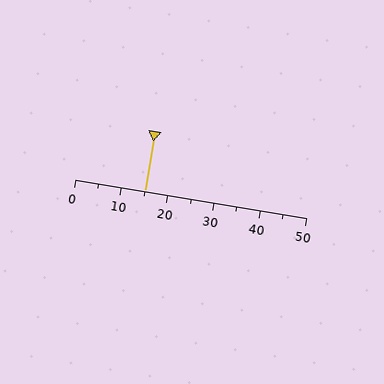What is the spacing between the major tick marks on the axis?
The major ticks are spaced 10 apart.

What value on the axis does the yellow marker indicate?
The marker indicates approximately 15.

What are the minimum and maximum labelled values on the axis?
The axis runs from 0 to 50.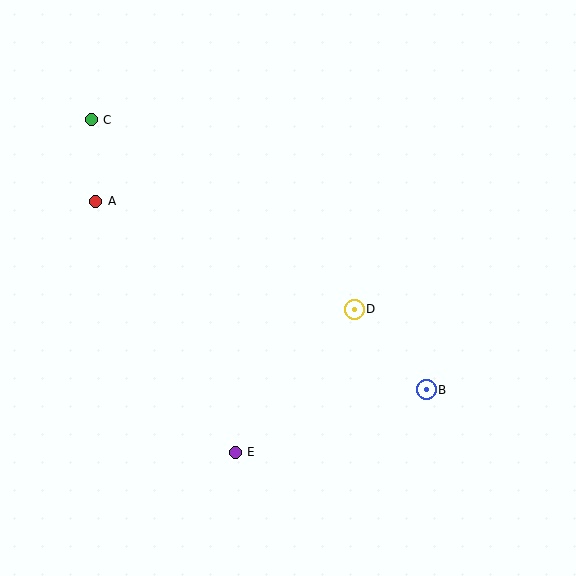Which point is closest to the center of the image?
Point D at (354, 309) is closest to the center.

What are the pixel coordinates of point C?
Point C is at (91, 120).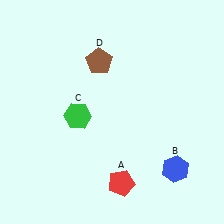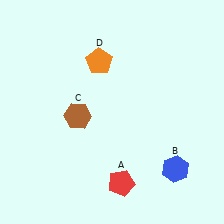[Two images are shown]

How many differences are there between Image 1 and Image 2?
There are 2 differences between the two images.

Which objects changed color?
C changed from green to brown. D changed from brown to orange.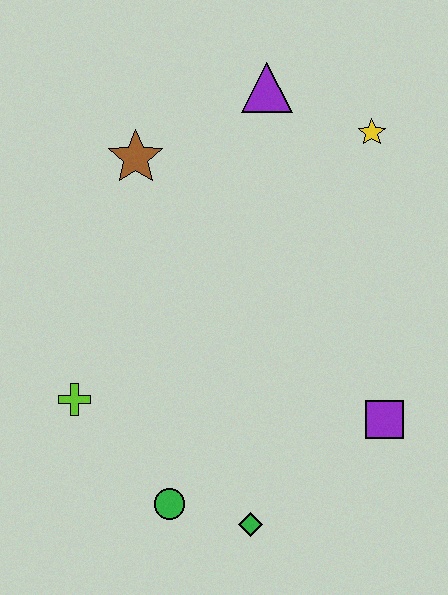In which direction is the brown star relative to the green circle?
The brown star is above the green circle.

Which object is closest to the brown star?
The purple triangle is closest to the brown star.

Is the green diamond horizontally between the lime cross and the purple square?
Yes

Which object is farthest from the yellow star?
The green circle is farthest from the yellow star.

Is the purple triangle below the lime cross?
No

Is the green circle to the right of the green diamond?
No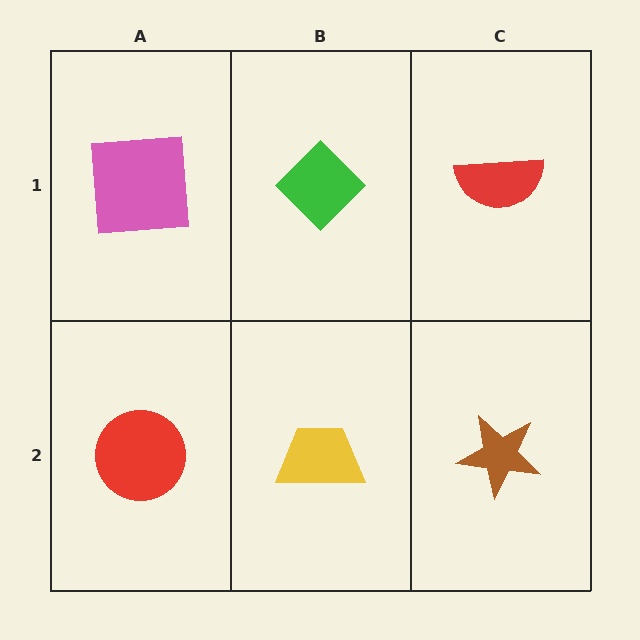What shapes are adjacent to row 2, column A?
A pink square (row 1, column A), a yellow trapezoid (row 2, column B).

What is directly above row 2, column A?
A pink square.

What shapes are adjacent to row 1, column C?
A brown star (row 2, column C), a green diamond (row 1, column B).